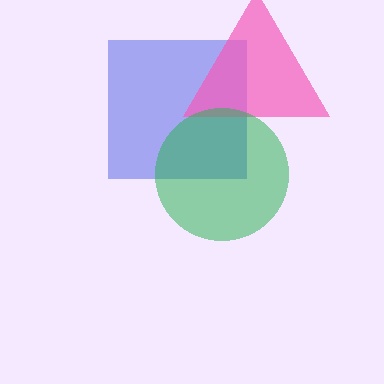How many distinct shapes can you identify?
There are 3 distinct shapes: a blue square, a pink triangle, a green circle.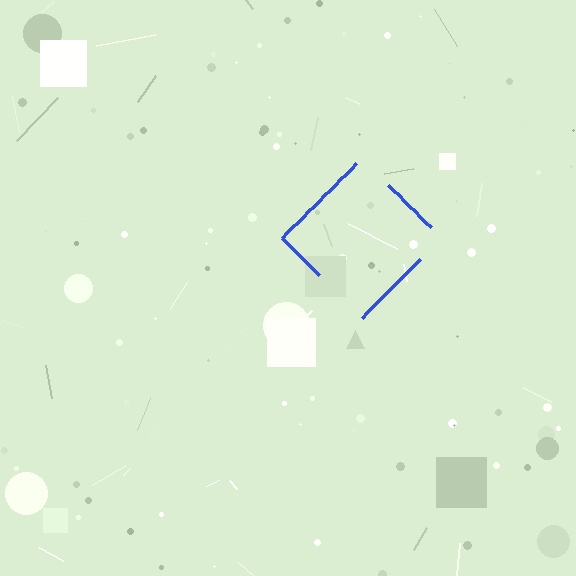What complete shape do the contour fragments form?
The contour fragments form a diamond.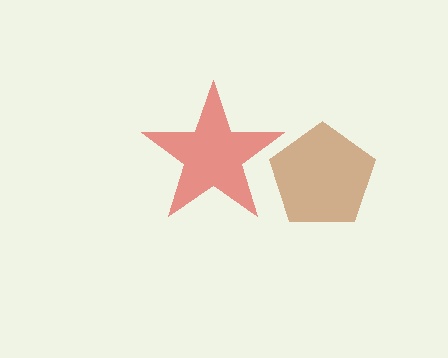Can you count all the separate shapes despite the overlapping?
Yes, there are 2 separate shapes.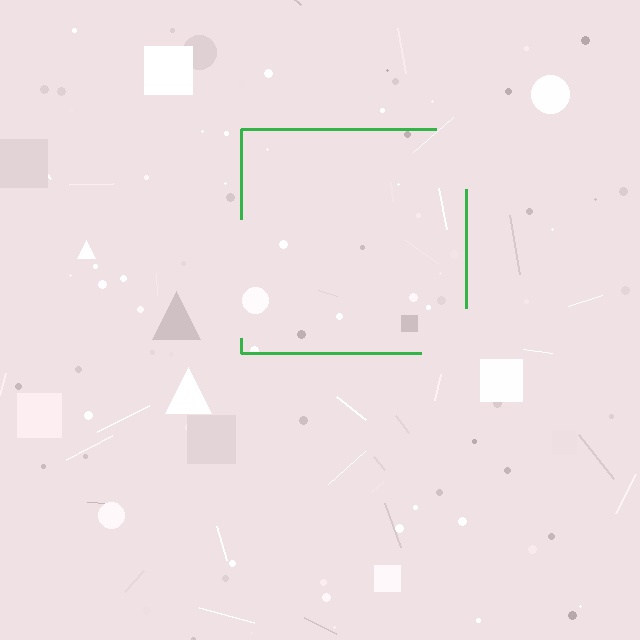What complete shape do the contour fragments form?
The contour fragments form a square.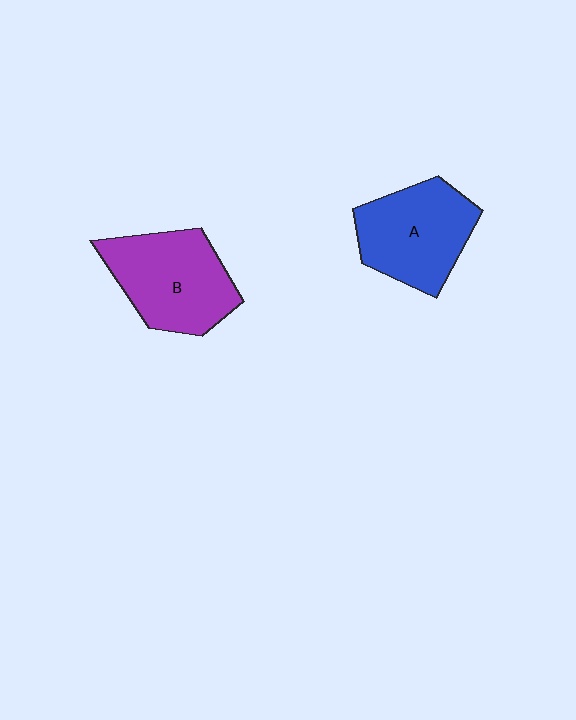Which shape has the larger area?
Shape B (purple).